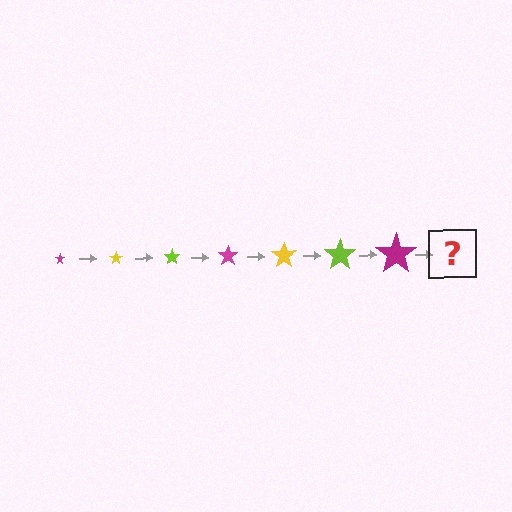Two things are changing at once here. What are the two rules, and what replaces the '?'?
The two rules are that the star grows larger each step and the color cycles through magenta, yellow, and lime. The '?' should be a yellow star, larger than the previous one.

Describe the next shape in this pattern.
It should be a yellow star, larger than the previous one.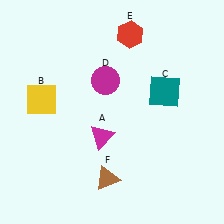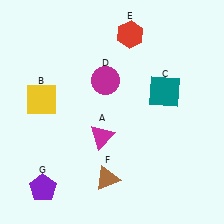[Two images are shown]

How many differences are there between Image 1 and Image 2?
There is 1 difference between the two images.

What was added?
A purple pentagon (G) was added in Image 2.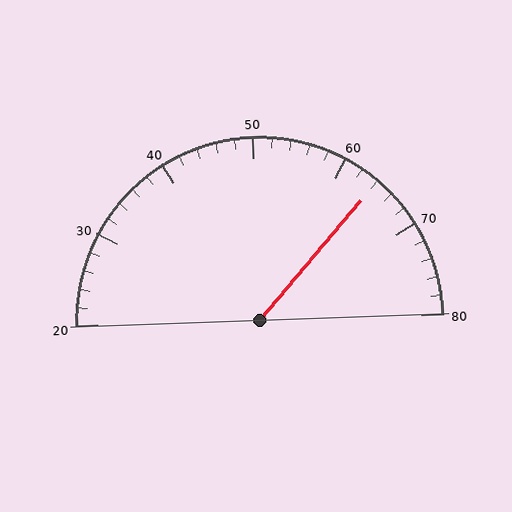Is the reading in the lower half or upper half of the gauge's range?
The reading is in the upper half of the range (20 to 80).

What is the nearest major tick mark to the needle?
The nearest major tick mark is 60.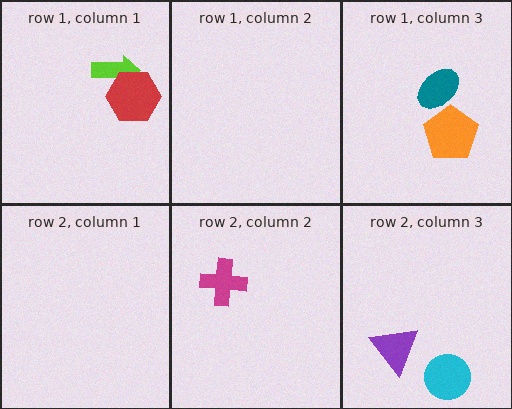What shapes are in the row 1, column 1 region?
The lime arrow, the red hexagon.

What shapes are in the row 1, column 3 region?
The teal ellipse, the orange pentagon.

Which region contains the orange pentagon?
The row 1, column 3 region.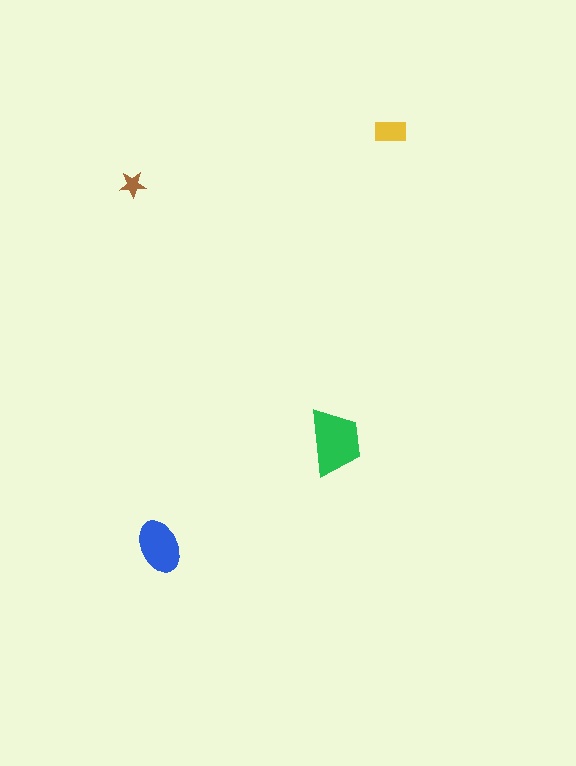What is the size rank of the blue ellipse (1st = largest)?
2nd.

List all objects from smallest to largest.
The brown star, the yellow rectangle, the blue ellipse, the green trapezoid.